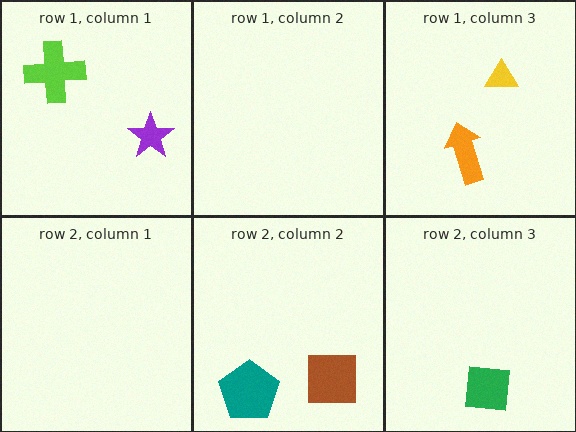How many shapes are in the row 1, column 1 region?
2.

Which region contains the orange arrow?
The row 1, column 3 region.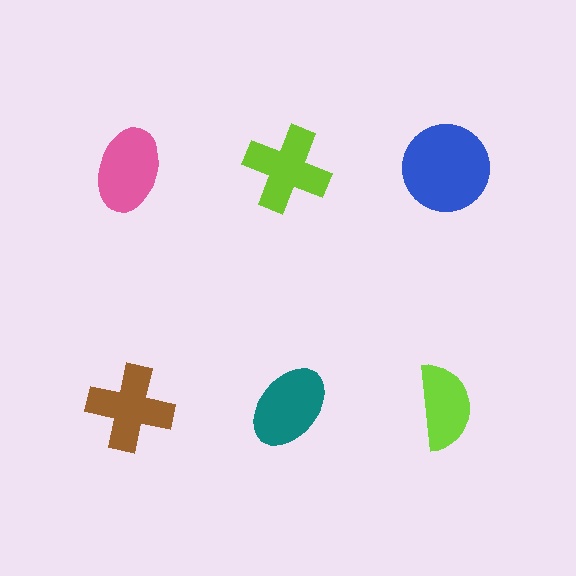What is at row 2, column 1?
A brown cross.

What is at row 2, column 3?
A lime semicircle.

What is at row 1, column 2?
A lime cross.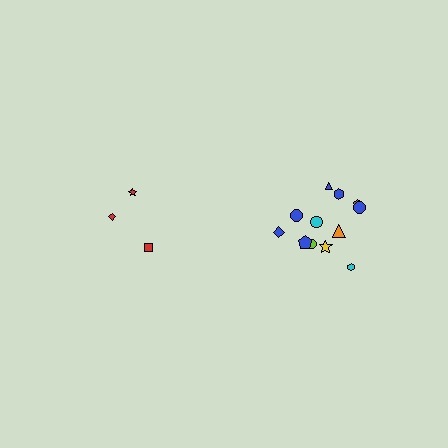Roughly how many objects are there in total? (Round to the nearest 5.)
Roughly 15 objects in total.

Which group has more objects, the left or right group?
The right group.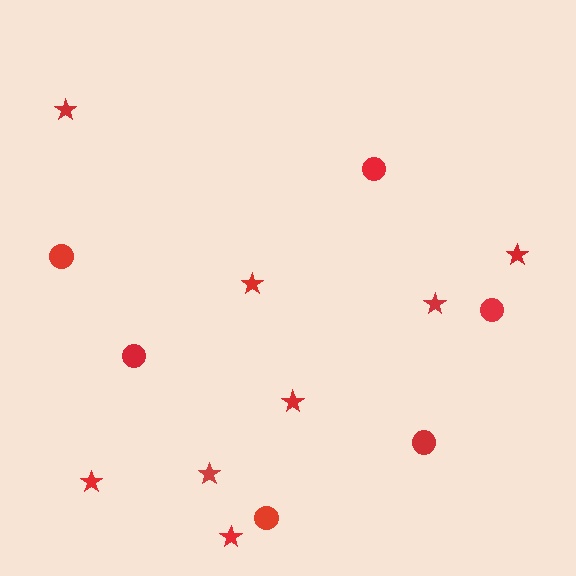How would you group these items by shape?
There are 2 groups: one group of stars (8) and one group of circles (6).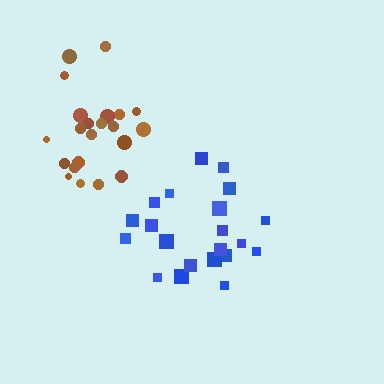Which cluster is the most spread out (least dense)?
Blue.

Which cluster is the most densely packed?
Brown.